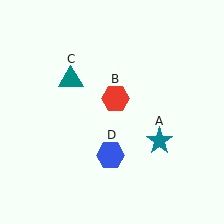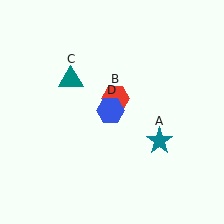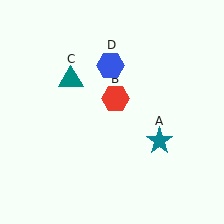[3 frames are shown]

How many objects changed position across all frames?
1 object changed position: blue hexagon (object D).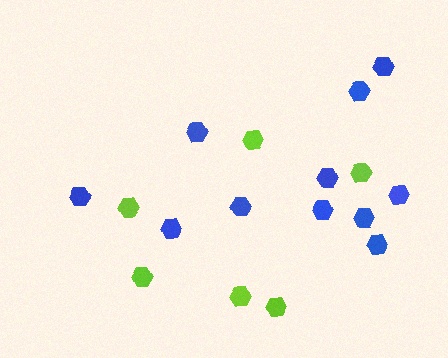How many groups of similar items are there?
There are 2 groups: one group of lime hexagons (6) and one group of blue hexagons (11).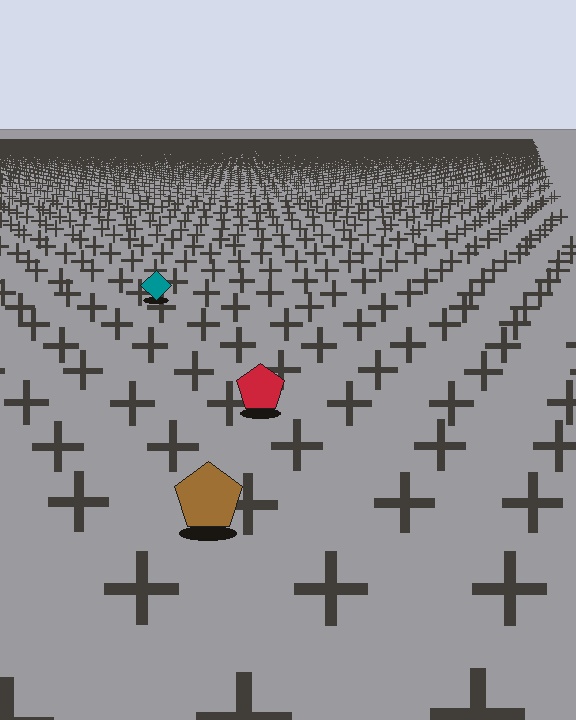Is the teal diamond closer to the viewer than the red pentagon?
No. The red pentagon is closer — you can tell from the texture gradient: the ground texture is coarser near it.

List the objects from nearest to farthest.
From nearest to farthest: the brown pentagon, the red pentagon, the teal diamond.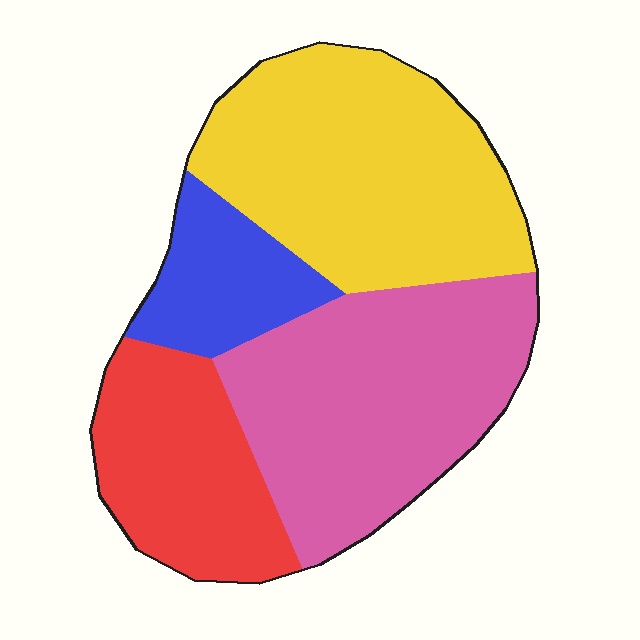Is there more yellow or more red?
Yellow.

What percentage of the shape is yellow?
Yellow covers about 35% of the shape.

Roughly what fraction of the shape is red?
Red covers around 20% of the shape.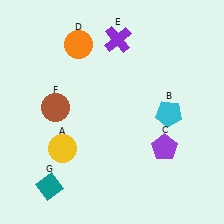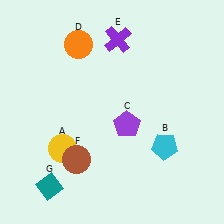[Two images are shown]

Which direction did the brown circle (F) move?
The brown circle (F) moved down.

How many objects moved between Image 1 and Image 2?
3 objects moved between the two images.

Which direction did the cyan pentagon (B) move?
The cyan pentagon (B) moved down.